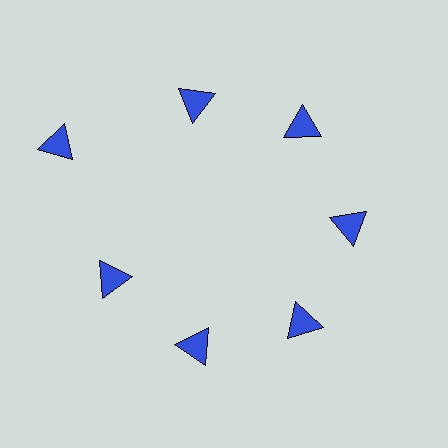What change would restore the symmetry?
The symmetry would be restored by moving it inward, back onto the ring so that all 7 triangles sit at equal angles and equal distance from the center.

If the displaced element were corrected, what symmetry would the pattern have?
It would have 7-fold rotational symmetry — the pattern would map onto itself every 51 degrees.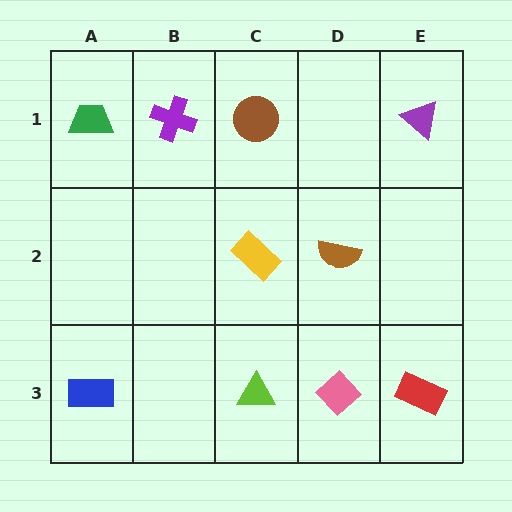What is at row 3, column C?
A lime triangle.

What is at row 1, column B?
A purple cross.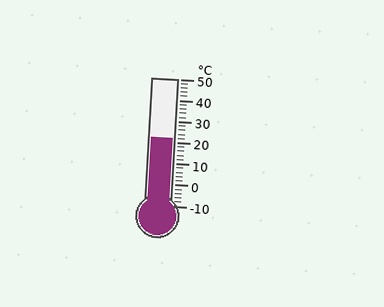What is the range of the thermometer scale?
The thermometer scale ranges from -10°C to 50°C.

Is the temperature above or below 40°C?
The temperature is below 40°C.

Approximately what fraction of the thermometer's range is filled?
The thermometer is filled to approximately 55% of its range.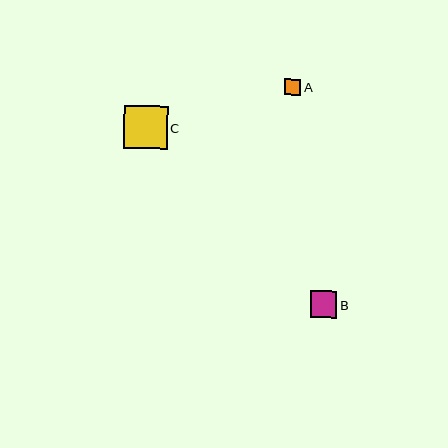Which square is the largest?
Square C is the largest with a size of approximately 44 pixels.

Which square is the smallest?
Square A is the smallest with a size of approximately 16 pixels.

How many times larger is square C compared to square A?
Square C is approximately 2.7 times the size of square A.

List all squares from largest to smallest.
From largest to smallest: C, B, A.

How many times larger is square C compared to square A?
Square C is approximately 2.7 times the size of square A.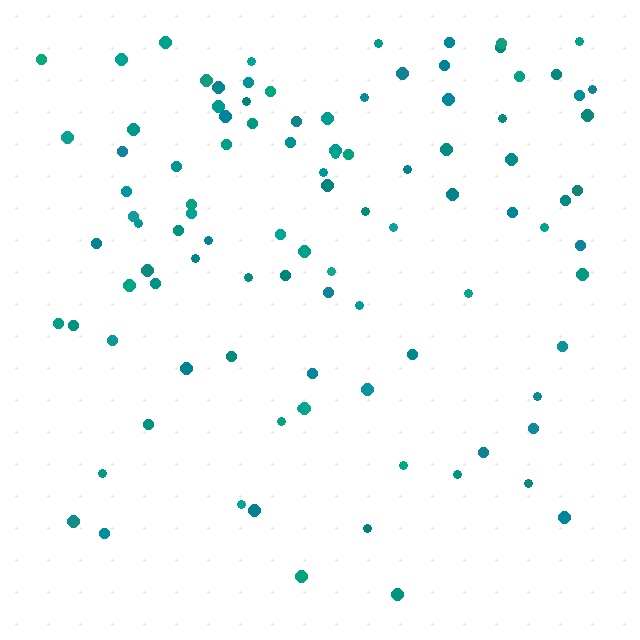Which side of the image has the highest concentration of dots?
The top.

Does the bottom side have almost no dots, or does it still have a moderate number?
Still a moderate number, just noticeably fewer than the top.